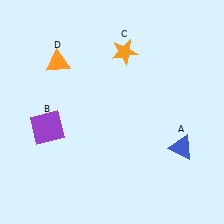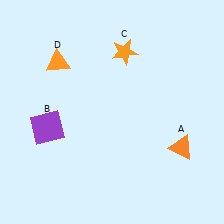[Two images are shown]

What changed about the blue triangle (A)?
In Image 1, A is blue. In Image 2, it changed to orange.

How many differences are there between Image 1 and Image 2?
There is 1 difference between the two images.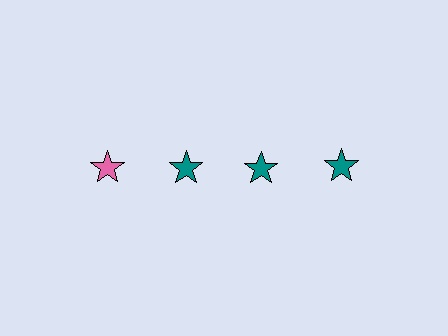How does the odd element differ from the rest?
It has a different color: pink instead of teal.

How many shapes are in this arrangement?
There are 4 shapes arranged in a grid pattern.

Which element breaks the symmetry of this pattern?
The pink star in the top row, leftmost column breaks the symmetry. All other shapes are teal stars.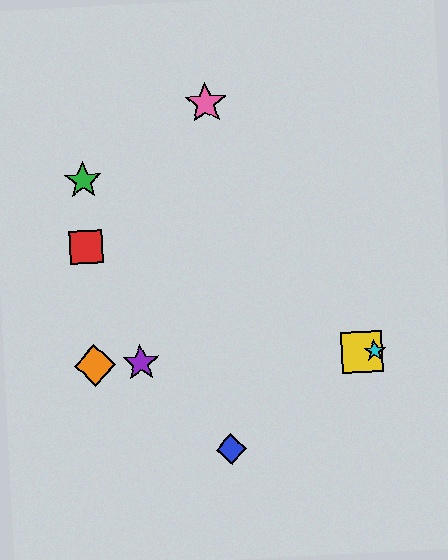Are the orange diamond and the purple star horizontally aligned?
Yes, both are at y≈365.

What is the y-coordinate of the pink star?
The pink star is at y≈103.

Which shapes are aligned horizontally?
The yellow square, the purple star, the orange diamond, the cyan star are aligned horizontally.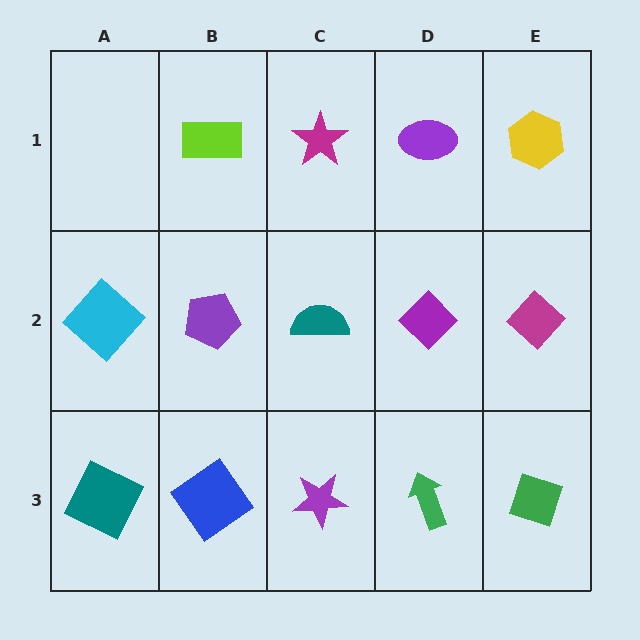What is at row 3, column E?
A green diamond.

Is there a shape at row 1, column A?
No, that cell is empty.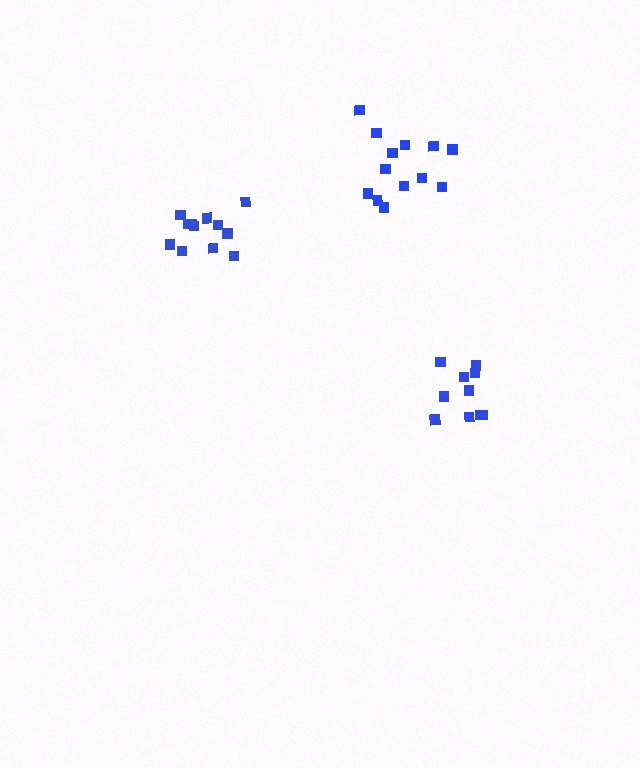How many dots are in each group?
Group 1: 10 dots, Group 2: 12 dots, Group 3: 13 dots (35 total).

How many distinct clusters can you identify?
There are 3 distinct clusters.